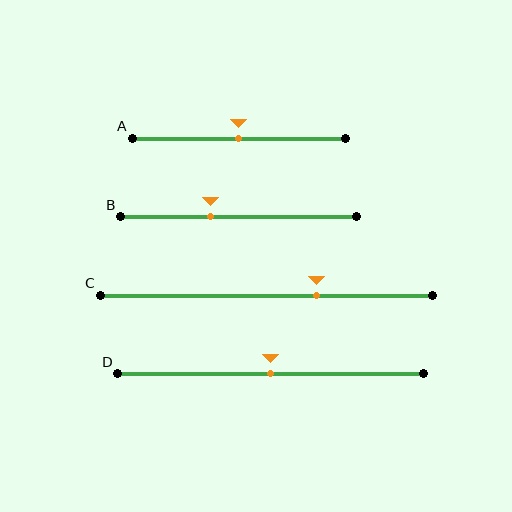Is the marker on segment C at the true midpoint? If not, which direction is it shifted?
No, the marker on segment C is shifted to the right by about 15% of the segment length.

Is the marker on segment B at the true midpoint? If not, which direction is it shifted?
No, the marker on segment B is shifted to the left by about 12% of the segment length.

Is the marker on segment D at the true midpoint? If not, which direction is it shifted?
Yes, the marker on segment D is at the true midpoint.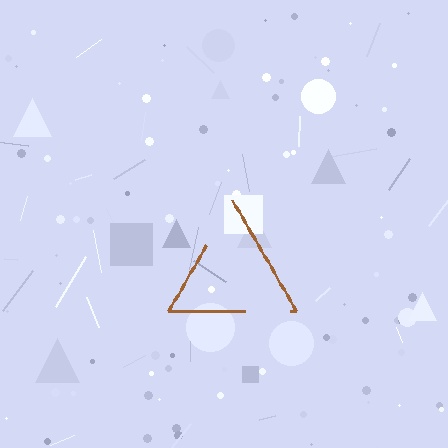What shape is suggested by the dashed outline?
The dashed outline suggests a triangle.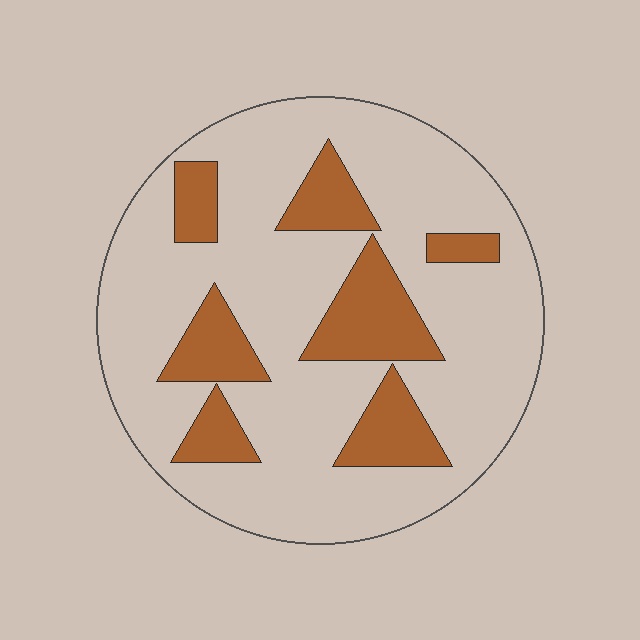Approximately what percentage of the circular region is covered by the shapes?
Approximately 25%.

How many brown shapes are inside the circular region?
7.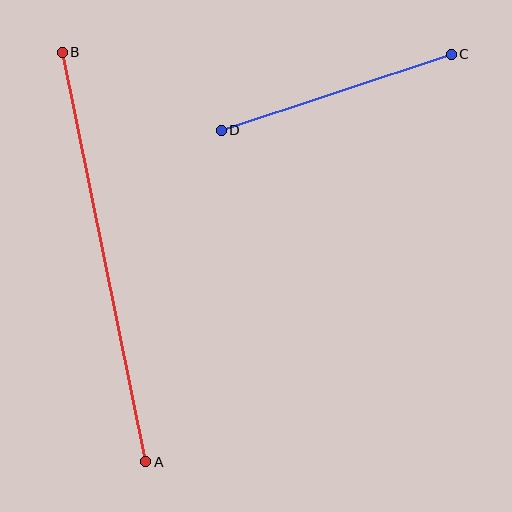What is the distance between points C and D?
The distance is approximately 242 pixels.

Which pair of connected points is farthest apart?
Points A and B are farthest apart.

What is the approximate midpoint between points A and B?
The midpoint is at approximately (104, 257) pixels.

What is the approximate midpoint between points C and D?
The midpoint is at approximately (336, 92) pixels.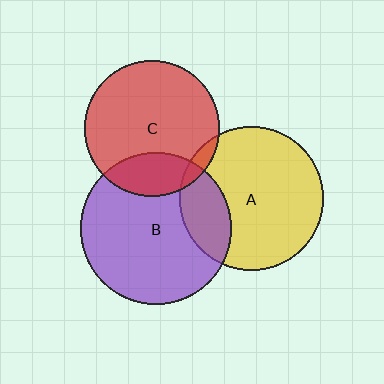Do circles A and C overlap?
Yes.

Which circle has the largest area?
Circle B (purple).